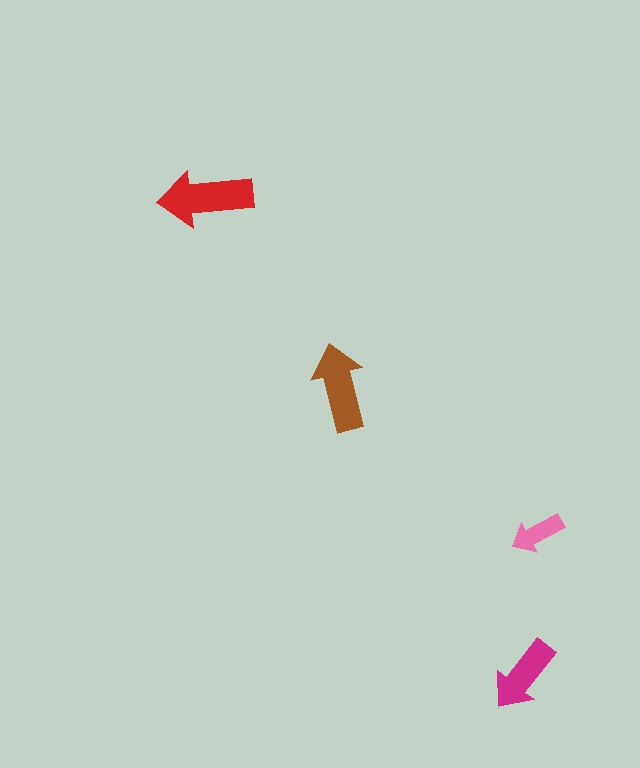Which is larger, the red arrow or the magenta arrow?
The red one.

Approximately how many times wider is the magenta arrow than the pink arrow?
About 1.5 times wider.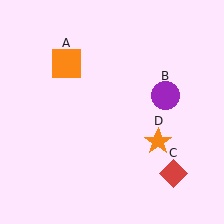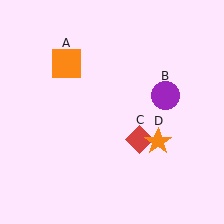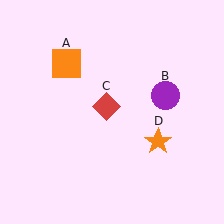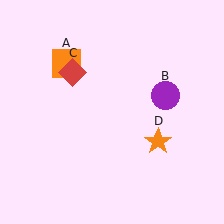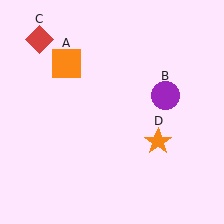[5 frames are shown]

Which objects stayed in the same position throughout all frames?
Orange square (object A) and purple circle (object B) and orange star (object D) remained stationary.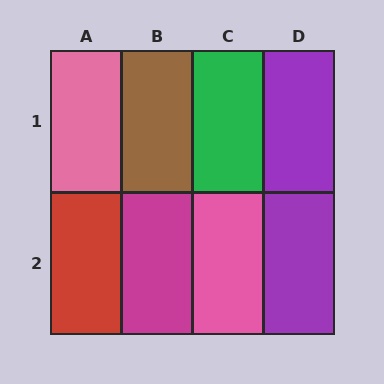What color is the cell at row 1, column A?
Pink.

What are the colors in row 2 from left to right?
Red, magenta, pink, purple.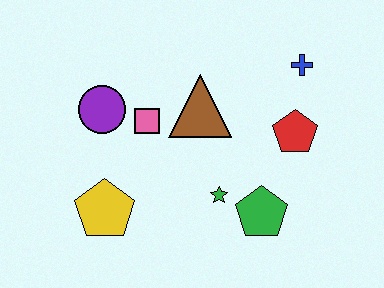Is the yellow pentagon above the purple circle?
No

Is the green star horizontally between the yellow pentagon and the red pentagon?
Yes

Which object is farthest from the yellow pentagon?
The blue cross is farthest from the yellow pentagon.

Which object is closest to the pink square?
The purple circle is closest to the pink square.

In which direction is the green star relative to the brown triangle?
The green star is below the brown triangle.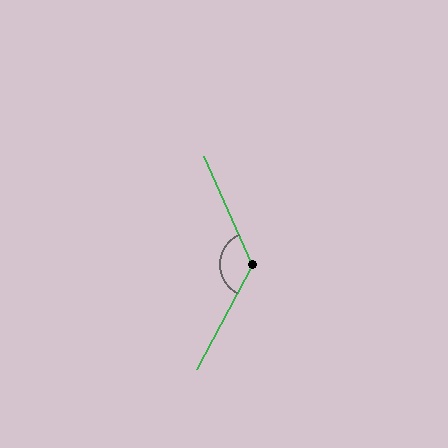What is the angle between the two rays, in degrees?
Approximately 128 degrees.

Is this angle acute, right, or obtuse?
It is obtuse.